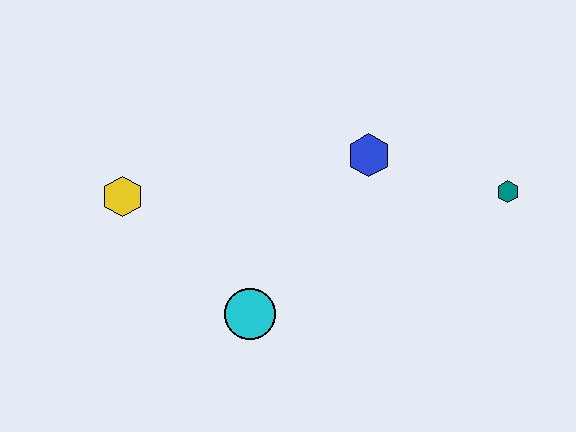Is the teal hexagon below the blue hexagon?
Yes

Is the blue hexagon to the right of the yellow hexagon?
Yes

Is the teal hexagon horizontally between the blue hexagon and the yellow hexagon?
No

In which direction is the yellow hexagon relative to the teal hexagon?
The yellow hexagon is to the left of the teal hexagon.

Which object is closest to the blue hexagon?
The teal hexagon is closest to the blue hexagon.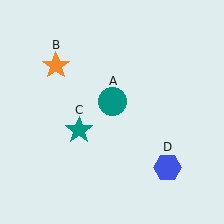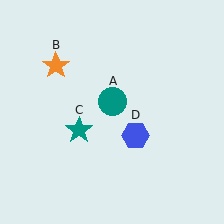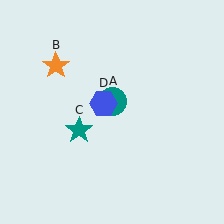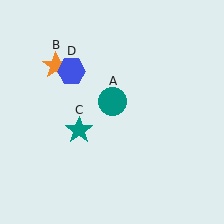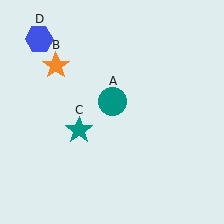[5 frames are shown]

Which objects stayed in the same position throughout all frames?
Teal circle (object A) and orange star (object B) and teal star (object C) remained stationary.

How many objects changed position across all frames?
1 object changed position: blue hexagon (object D).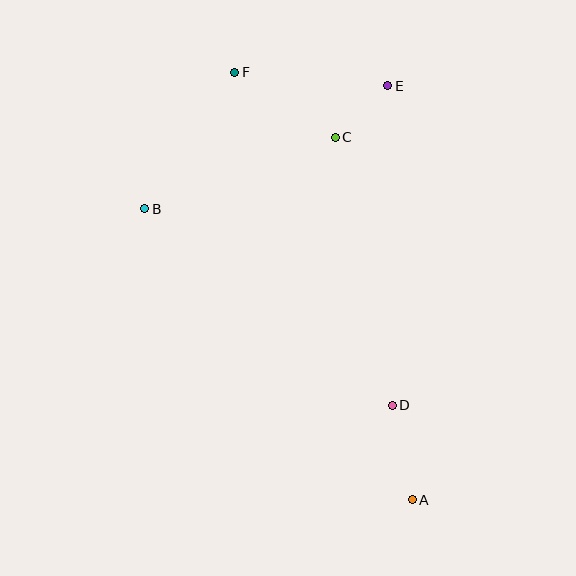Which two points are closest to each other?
Points C and E are closest to each other.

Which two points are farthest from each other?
Points A and F are farthest from each other.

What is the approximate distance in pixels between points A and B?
The distance between A and B is approximately 396 pixels.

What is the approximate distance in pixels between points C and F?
The distance between C and F is approximately 120 pixels.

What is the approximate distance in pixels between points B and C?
The distance between B and C is approximately 203 pixels.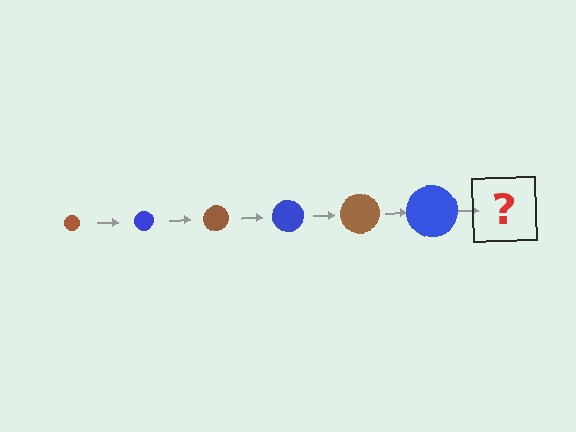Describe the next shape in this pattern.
It should be a brown circle, larger than the previous one.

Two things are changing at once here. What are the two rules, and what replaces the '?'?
The two rules are that the circle grows larger each step and the color cycles through brown and blue. The '?' should be a brown circle, larger than the previous one.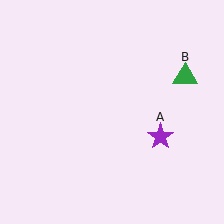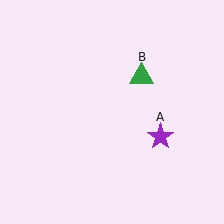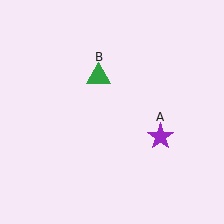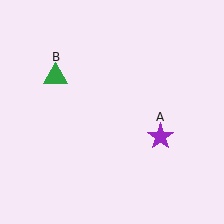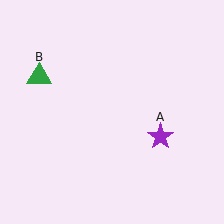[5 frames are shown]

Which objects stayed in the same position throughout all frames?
Purple star (object A) remained stationary.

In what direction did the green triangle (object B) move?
The green triangle (object B) moved left.